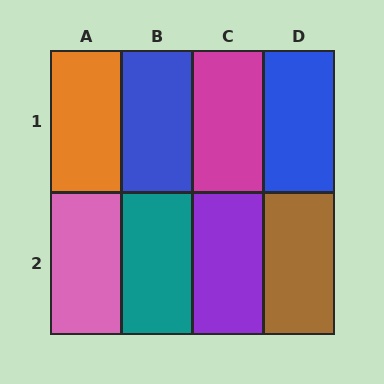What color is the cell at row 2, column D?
Brown.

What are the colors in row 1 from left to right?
Orange, blue, magenta, blue.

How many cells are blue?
2 cells are blue.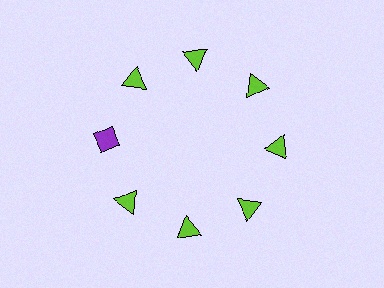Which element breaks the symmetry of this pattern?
The purple diamond at roughly the 9 o'clock position breaks the symmetry. All other shapes are lime triangles.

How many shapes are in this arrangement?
There are 8 shapes arranged in a ring pattern.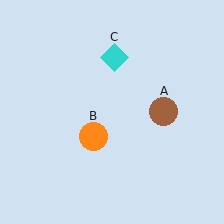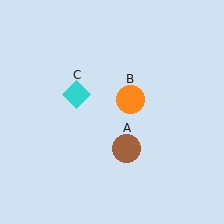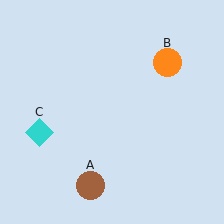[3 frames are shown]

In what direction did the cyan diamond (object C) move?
The cyan diamond (object C) moved down and to the left.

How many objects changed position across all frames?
3 objects changed position: brown circle (object A), orange circle (object B), cyan diamond (object C).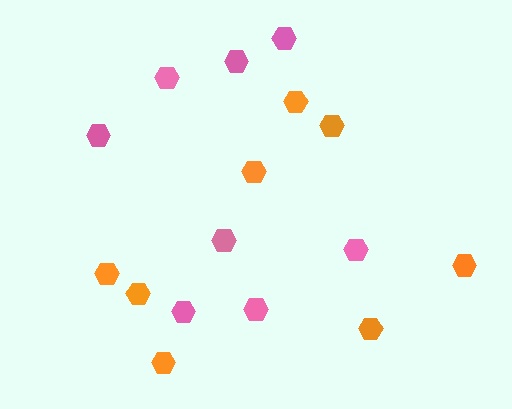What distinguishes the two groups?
There are 2 groups: one group of pink hexagons (8) and one group of orange hexagons (8).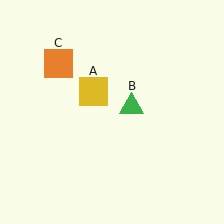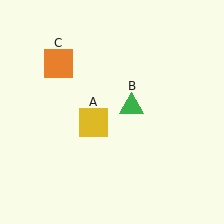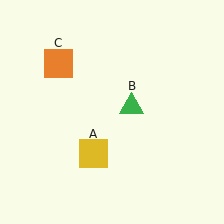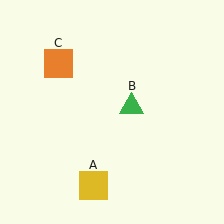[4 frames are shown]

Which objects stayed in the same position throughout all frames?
Green triangle (object B) and orange square (object C) remained stationary.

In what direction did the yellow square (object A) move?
The yellow square (object A) moved down.